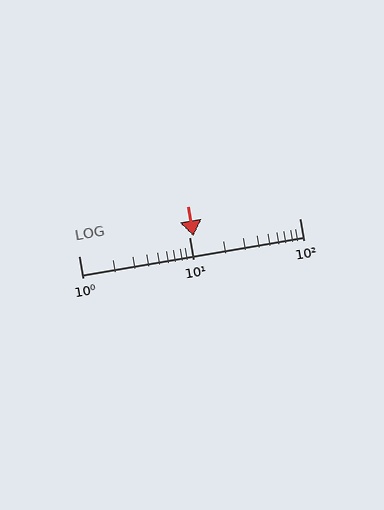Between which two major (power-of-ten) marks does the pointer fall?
The pointer is between 10 and 100.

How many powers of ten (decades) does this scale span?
The scale spans 2 decades, from 1 to 100.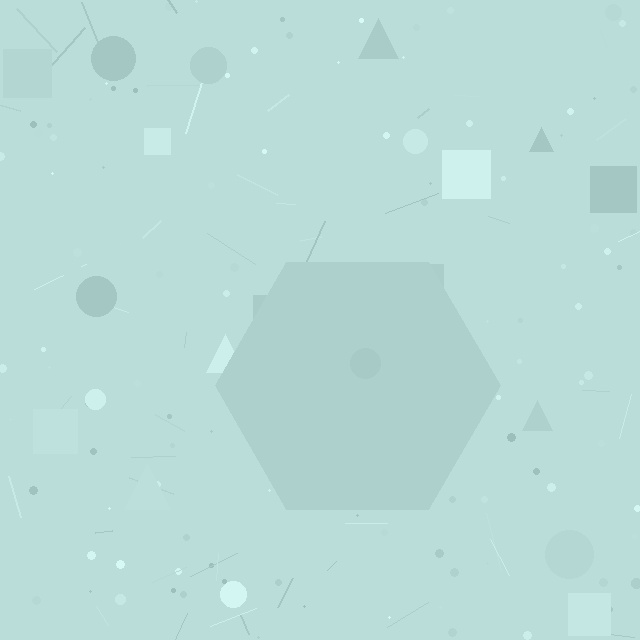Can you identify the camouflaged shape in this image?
The camouflaged shape is a hexagon.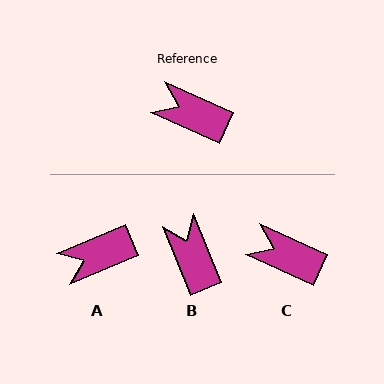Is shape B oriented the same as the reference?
No, it is off by about 43 degrees.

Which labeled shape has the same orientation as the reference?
C.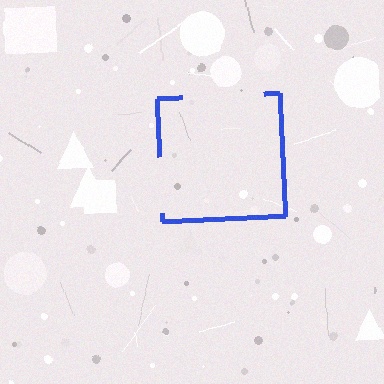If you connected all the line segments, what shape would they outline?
They would outline a square.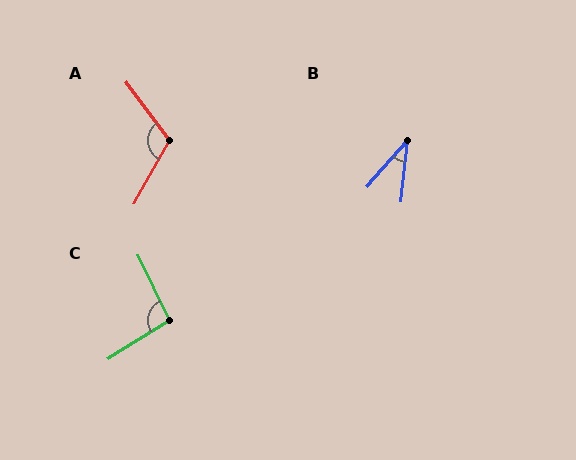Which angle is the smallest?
B, at approximately 34 degrees.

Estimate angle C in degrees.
Approximately 96 degrees.